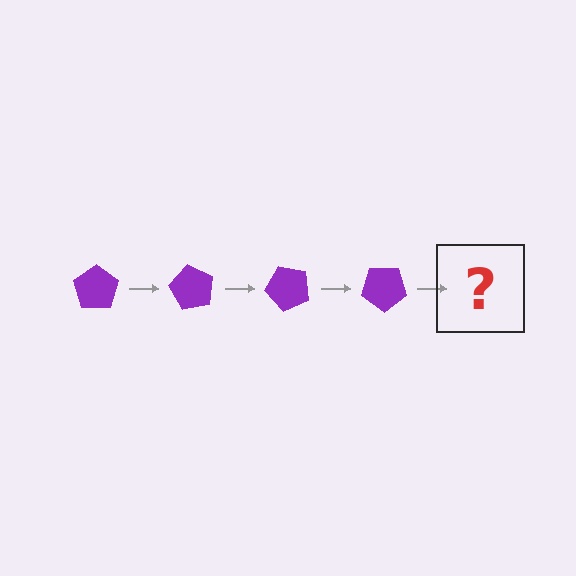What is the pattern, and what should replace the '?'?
The pattern is that the pentagon rotates 60 degrees each step. The '?' should be a purple pentagon rotated 240 degrees.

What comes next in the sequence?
The next element should be a purple pentagon rotated 240 degrees.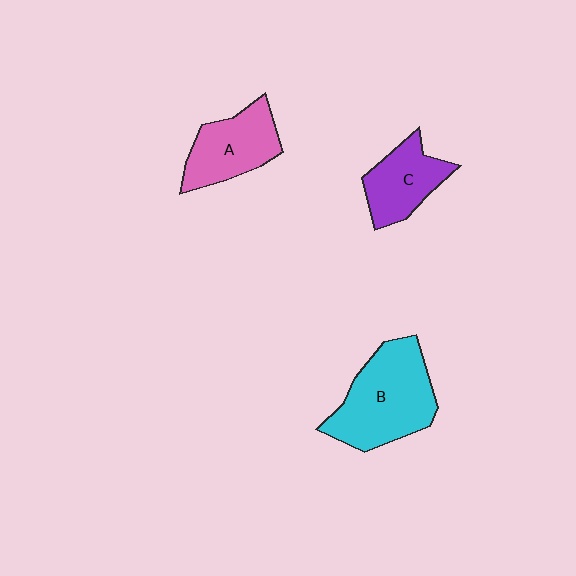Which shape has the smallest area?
Shape C (purple).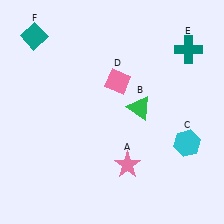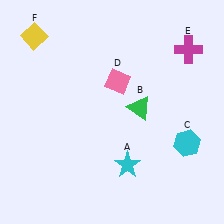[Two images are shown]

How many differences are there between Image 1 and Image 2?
There are 3 differences between the two images.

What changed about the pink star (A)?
In Image 1, A is pink. In Image 2, it changed to cyan.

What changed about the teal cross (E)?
In Image 1, E is teal. In Image 2, it changed to magenta.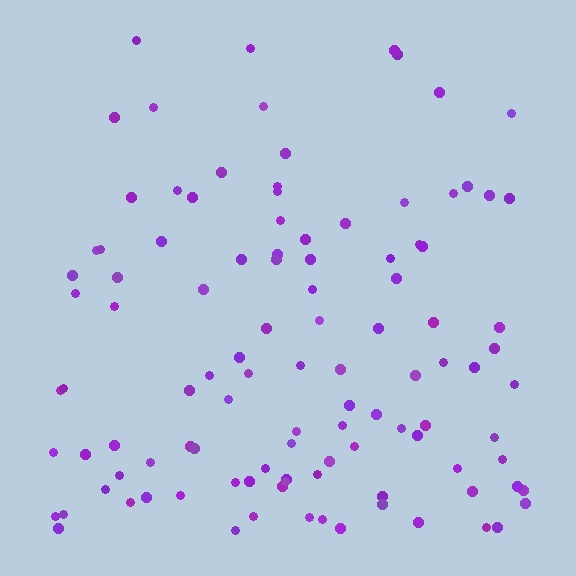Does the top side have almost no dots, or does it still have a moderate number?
Still a moderate number, just noticeably fewer than the bottom.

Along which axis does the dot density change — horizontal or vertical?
Vertical.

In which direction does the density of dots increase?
From top to bottom, with the bottom side densest.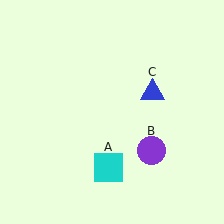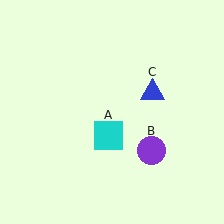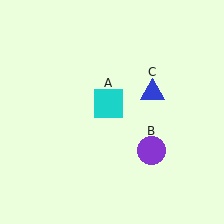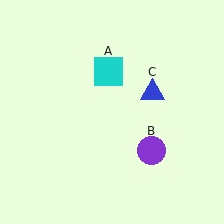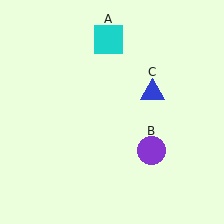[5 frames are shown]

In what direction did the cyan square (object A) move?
The cyan square (object A) moved up.